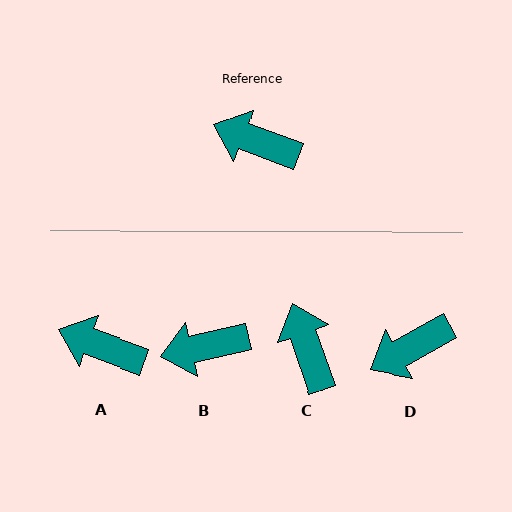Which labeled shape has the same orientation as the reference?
A.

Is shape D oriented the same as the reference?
No, it is off by about 50 degrees.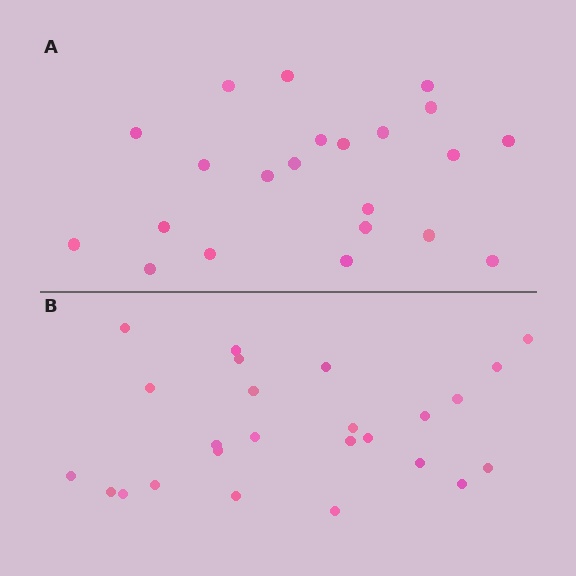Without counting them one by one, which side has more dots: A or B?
Region B (the bottom region) has more dots.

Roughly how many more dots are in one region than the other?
Region B has just a few more — roughly 2 or 3 more dots than region A.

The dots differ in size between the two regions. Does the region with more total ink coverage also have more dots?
No. Region A has more total ink coverage because its dots are larger, but region B actually contains more individual dots. Total area can be misleading — the number of items is what matters here.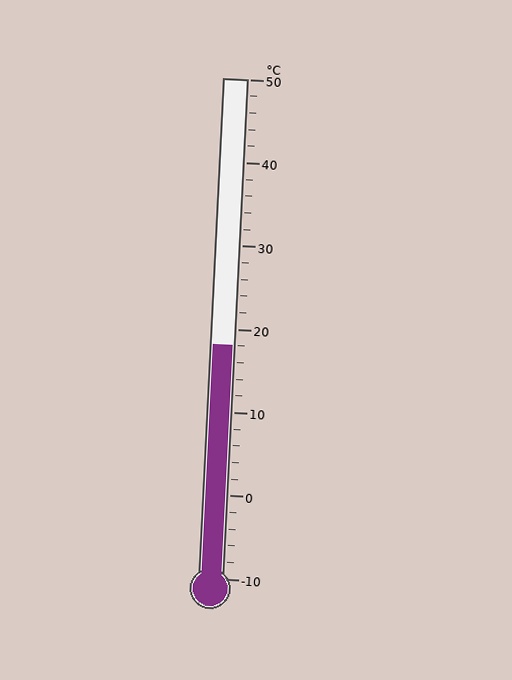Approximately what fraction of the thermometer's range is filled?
The thermometer is filled to approximately 45% of its range.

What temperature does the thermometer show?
The thermometer shows approximately 18°C.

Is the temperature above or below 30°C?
The temperature is below 30°C.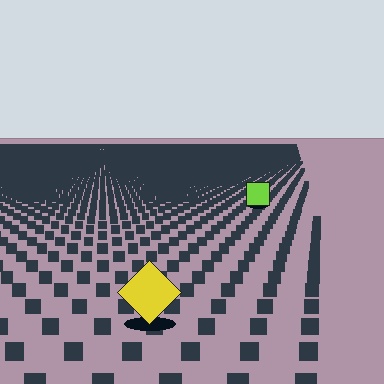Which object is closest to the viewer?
The yellow diamond is closest. The texture marks near it are larger and more spread out.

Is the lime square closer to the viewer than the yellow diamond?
No. The yellow diamond is closer — you can tell from the texture gradient: the ground texture is coarser near it.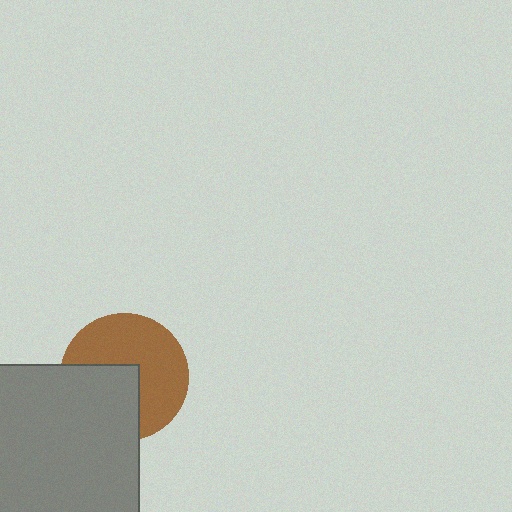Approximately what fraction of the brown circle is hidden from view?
Roughly 41% of the brown circle is hidden behind the gray square.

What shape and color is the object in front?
The object in front is a gray square.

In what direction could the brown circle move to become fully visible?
The brown circle could move toward the upper-right. That would shift it out from behind the gray square entirely.